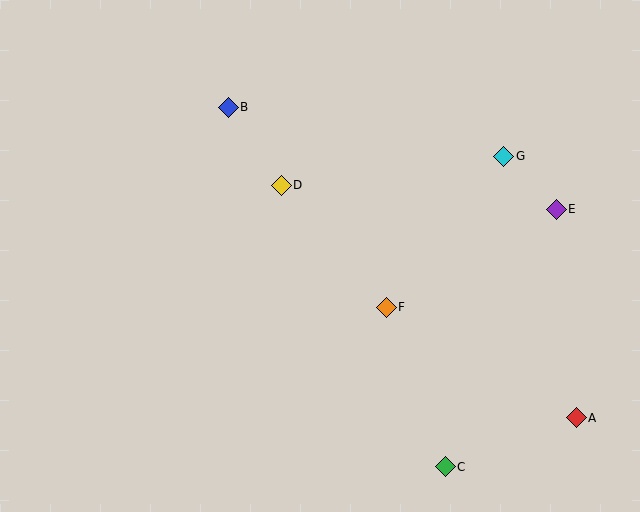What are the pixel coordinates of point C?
Point C is at (445, 467).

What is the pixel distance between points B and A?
The distance between B and A is 466 pixels.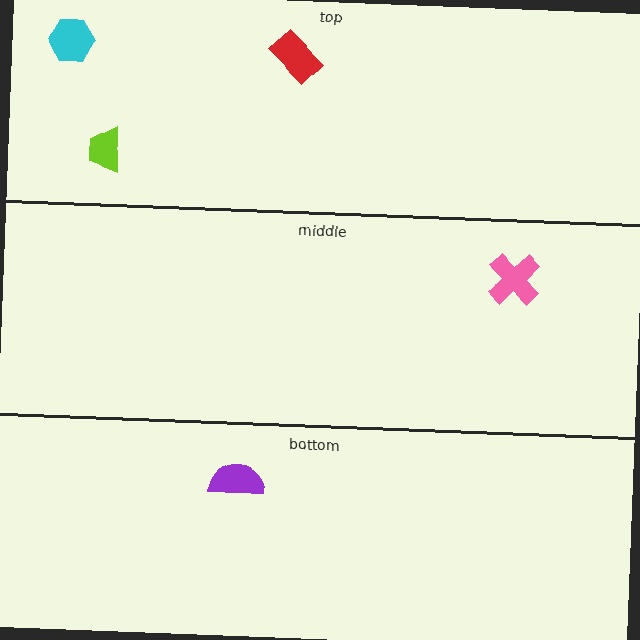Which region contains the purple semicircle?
The bottom region.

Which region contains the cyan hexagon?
The top region.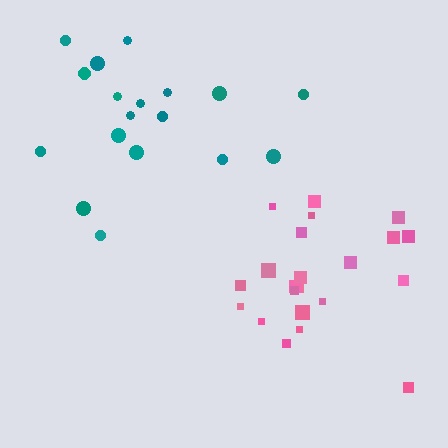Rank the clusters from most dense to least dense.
pink, teal.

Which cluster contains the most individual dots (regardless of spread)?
Pink (22).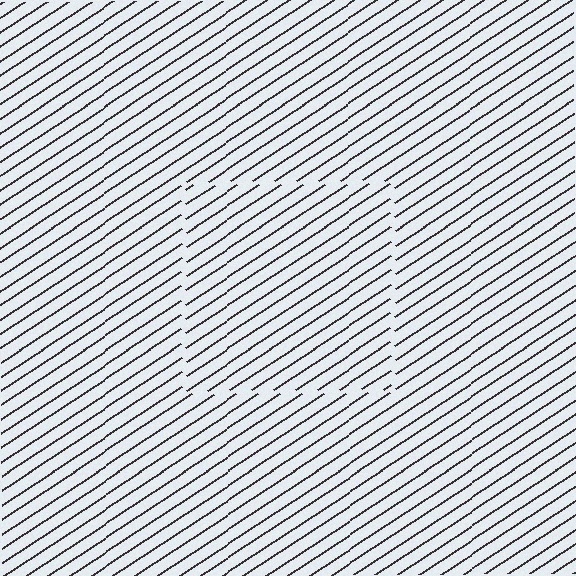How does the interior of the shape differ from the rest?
The interior of the shape contains the same grating, shifted by half a period — the contour is defined by the phase discontinuity where line-ends from the inner and outer gratings abut.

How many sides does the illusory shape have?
4 sides — the line-ends trace a square.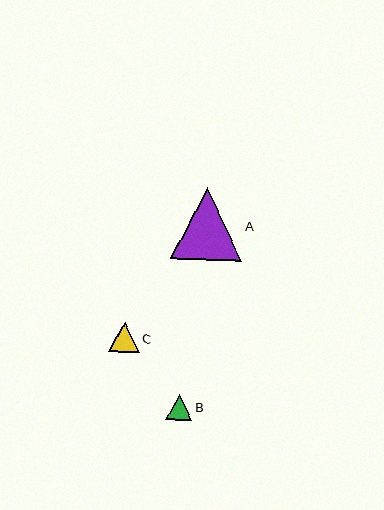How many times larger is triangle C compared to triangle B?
Triangle C is approximately 1.2 times the size of triangle B.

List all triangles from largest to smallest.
From largest to smallest: A, C, B.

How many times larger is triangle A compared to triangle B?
Triangle A is approximately 2.7 times the size of triangle B.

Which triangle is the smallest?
Triangle B is the smallest with a size of approximately 26 pixels.